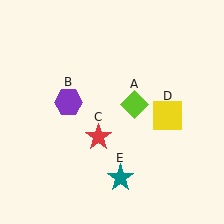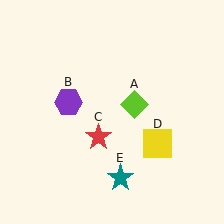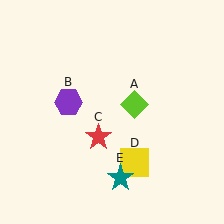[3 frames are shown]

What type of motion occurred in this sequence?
The yellow square (object D) rotated clockwise around the center of the scene.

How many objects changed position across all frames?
1 object changed position: yellow square (object D).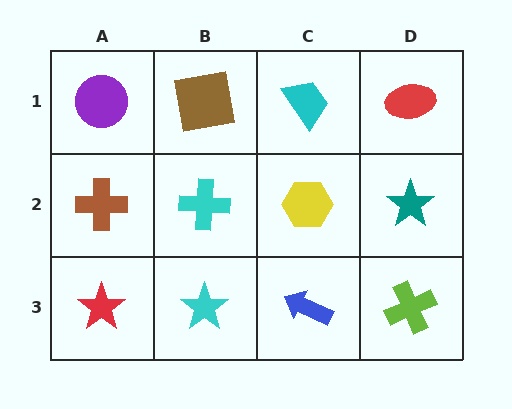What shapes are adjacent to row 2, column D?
A red ellipse (row 1, column D), a lime cross (row 3, column D), a yellow hexagon (row 2, column C).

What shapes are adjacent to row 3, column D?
A teal star (row 2, column D), a blue arrow (row 3, column C).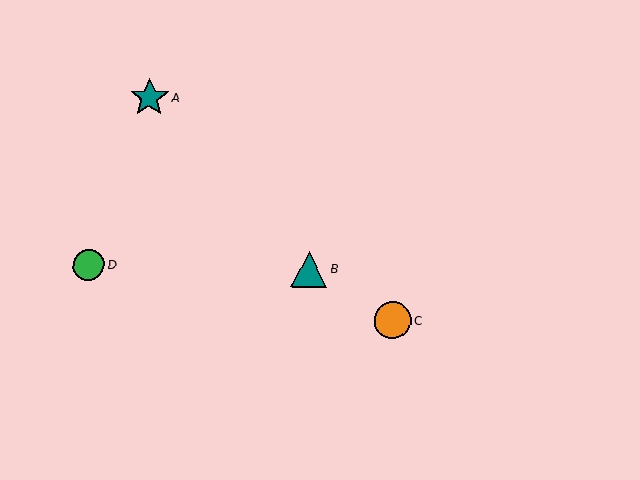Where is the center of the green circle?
The center of the green circle is at (88, 265).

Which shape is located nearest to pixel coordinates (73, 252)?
The green circle (labeled D) at (88, 265) is nearest to that location.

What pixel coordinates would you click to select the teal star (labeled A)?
Click at (149, 98) to select the teal star A.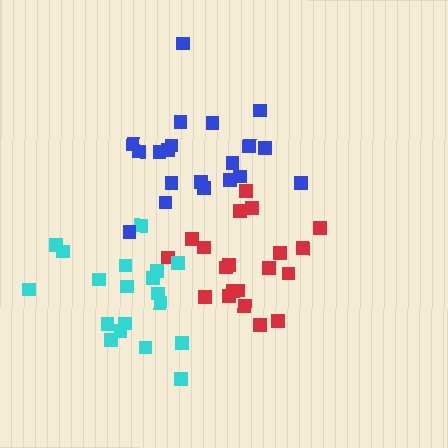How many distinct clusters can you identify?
There are 3 distinct clusters.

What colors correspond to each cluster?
The clusters are colored: red, cyan, blue.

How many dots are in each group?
Group 1: 20 dots, Group 2: 19 dots, Group 3: 20 dots (59 total).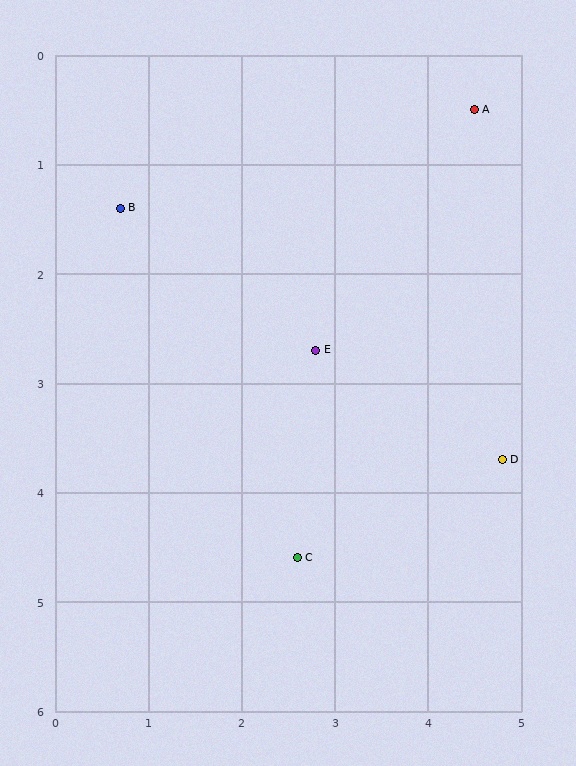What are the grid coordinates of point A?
Point A is at approximately (4.5, 0.5).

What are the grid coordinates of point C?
Point C is at approximately (2.6, 4.6).